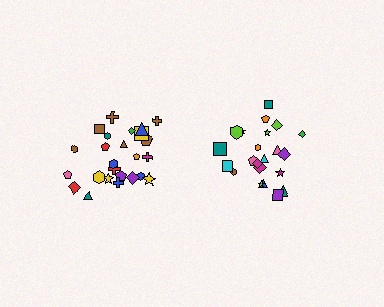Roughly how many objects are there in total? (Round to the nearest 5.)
Roughly 45 objects in total.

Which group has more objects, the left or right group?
The left group.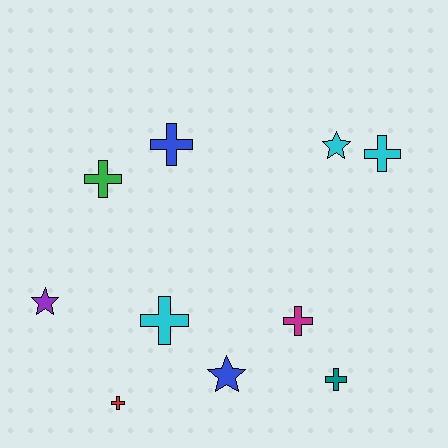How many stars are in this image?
There are 3 stars.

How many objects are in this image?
There are 10 objects.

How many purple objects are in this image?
There is 1 purple object.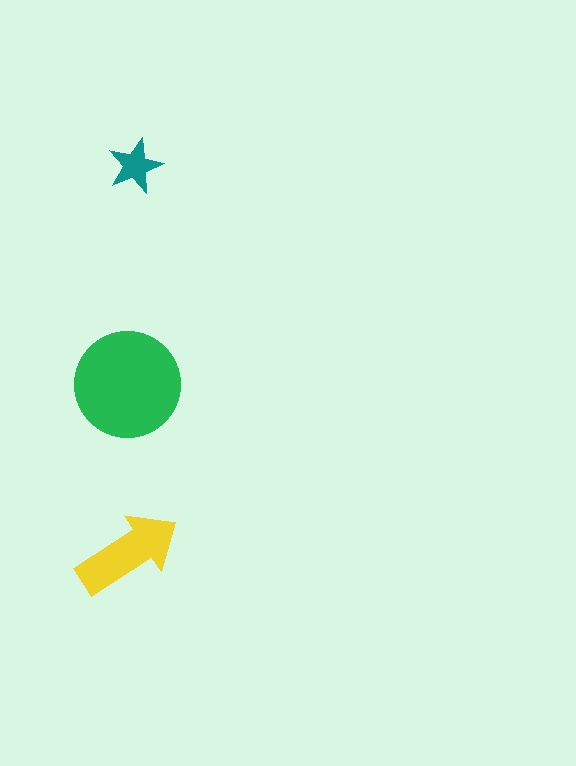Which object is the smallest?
The teal star.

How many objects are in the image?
There are 3 objects in the image.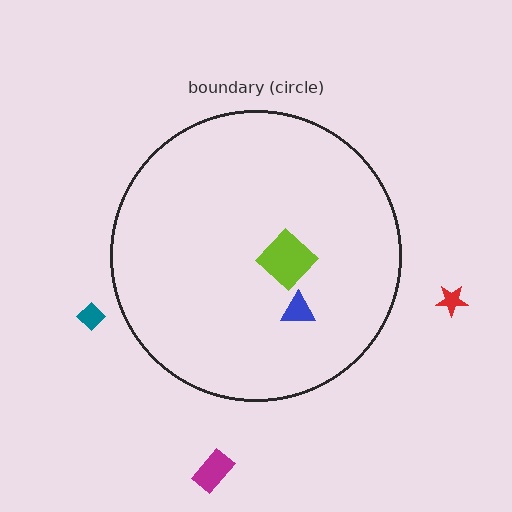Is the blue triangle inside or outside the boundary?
Inside.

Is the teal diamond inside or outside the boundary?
Outside.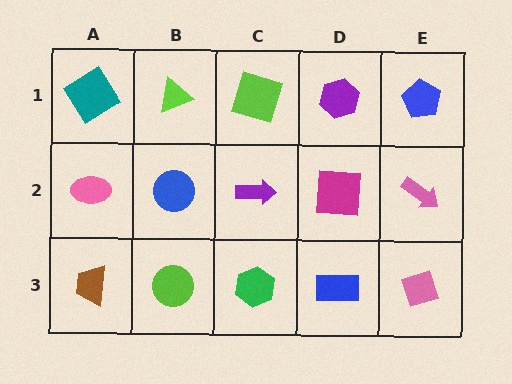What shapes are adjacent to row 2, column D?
A purple hexagon (row 1, column D), a blue rectangle (row 3, column D), a purple arrow (row 2, column C), a pink arrow (row 2, column E).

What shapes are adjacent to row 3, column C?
A purple arrow (row 2, column C), a lime circle (row 3, column B), a blue rectangle (row 3, column D).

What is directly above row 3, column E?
A pink arrow.